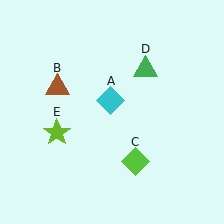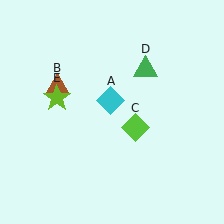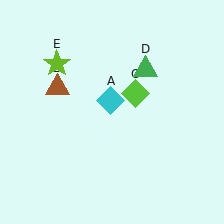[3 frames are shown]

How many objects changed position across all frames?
2 objects changed position: lime diamond (object C), lime star (object E).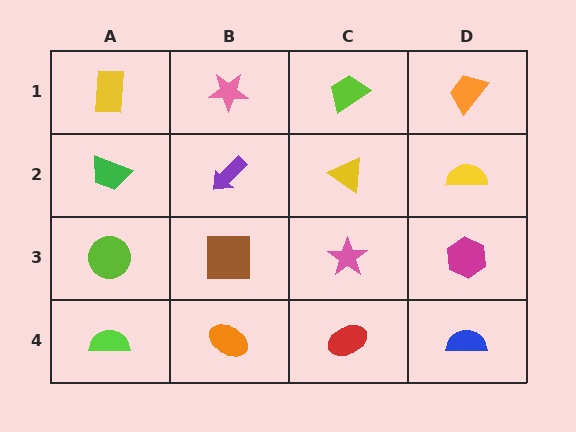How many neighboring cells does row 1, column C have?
3.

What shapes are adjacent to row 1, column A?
A green trapezoid (row 2, column A), a pink star (row 1, column B).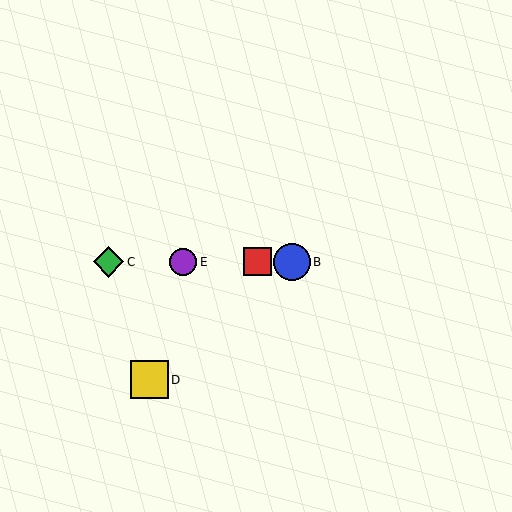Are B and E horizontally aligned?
Yes, both are at y≈262.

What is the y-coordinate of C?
Object C is at y≈262.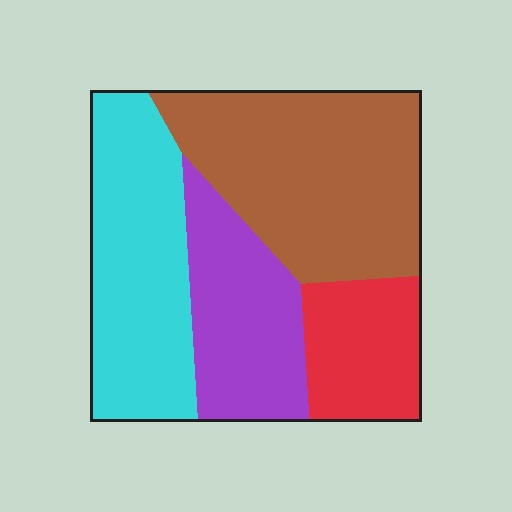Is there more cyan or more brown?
Brown.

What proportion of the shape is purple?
Purple covers about 20% of the shape.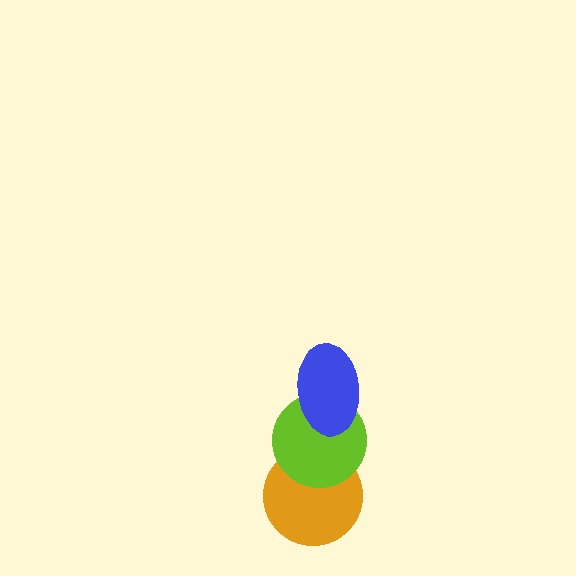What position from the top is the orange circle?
The orange circle is 3rd from the top.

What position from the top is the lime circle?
The lime circle is 2nd from the top.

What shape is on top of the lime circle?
The blue ellipse is on top of the lime circle.